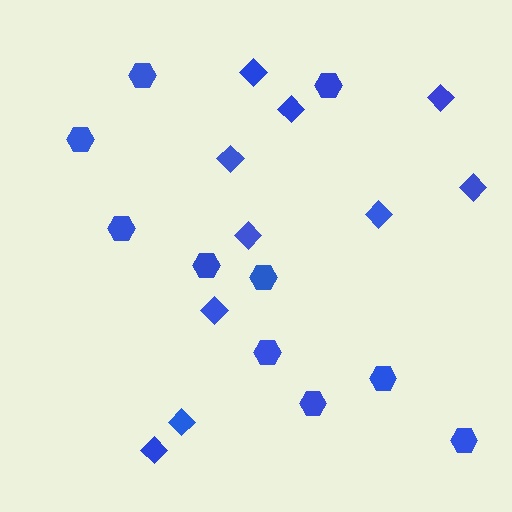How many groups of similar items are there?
There are 2 groups: one group of diamonds (10) and one group of hexagons (10).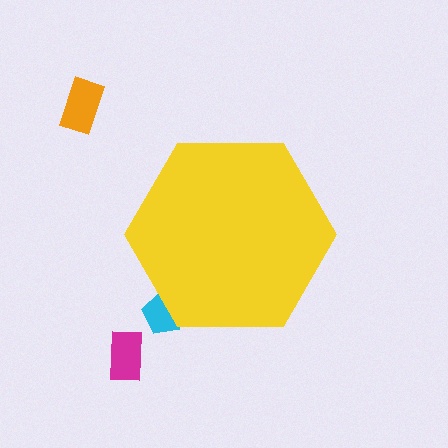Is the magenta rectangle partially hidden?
No, the magenta rectangle is fully visible.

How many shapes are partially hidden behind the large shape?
1 shape is partially hidden.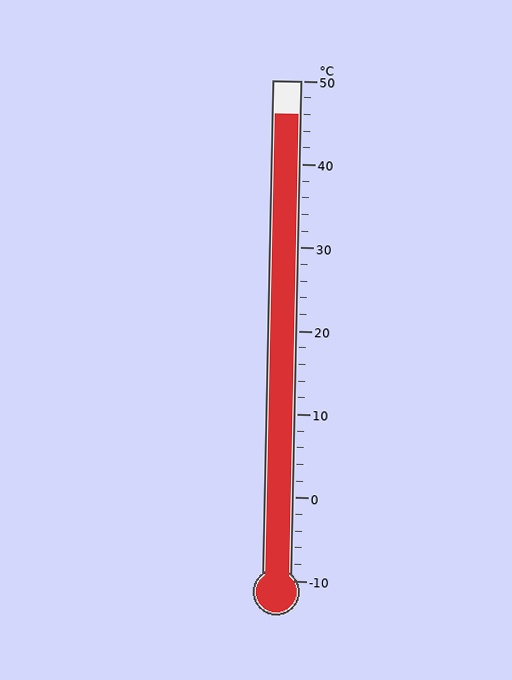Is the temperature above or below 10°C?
The temperature is above 10°C.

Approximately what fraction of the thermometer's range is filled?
The thermometer is filled to approximately 95% of its range.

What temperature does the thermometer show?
The thermometer shows approximately 46°C.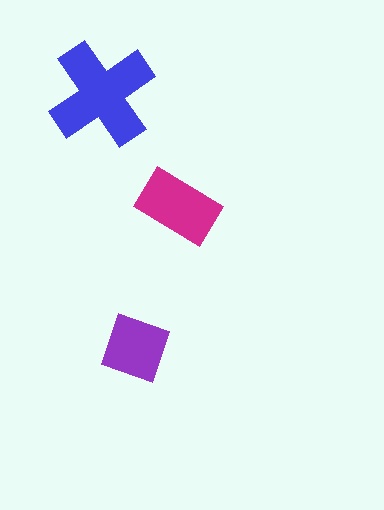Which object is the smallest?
The purple square.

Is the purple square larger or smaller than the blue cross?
Smaller.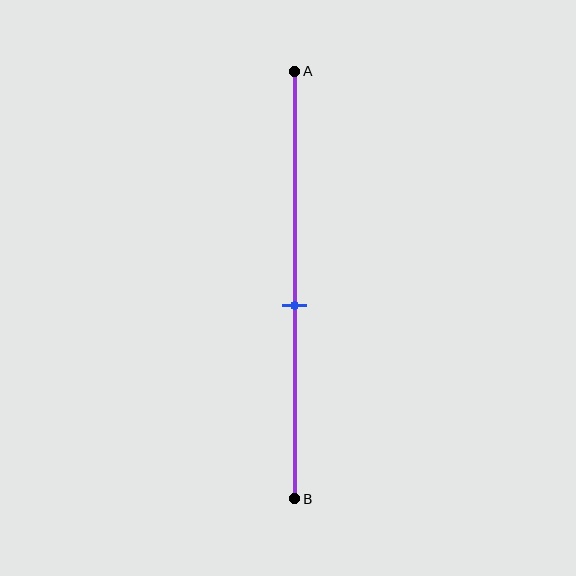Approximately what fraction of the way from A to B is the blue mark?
The blue mark is approximately 55% of the way from A to B.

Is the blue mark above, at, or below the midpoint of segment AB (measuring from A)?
The blue mark is below the midpoint of segment AB.